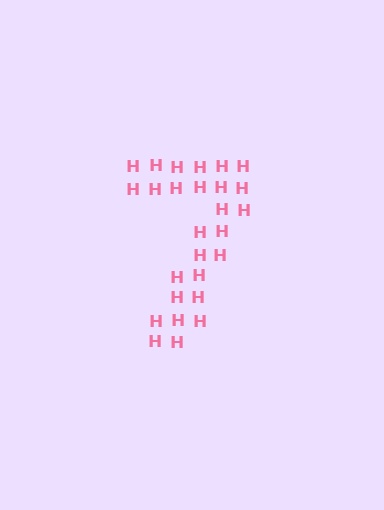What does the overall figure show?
The overall figure shows the digit 7.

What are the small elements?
The small elements are letter H's.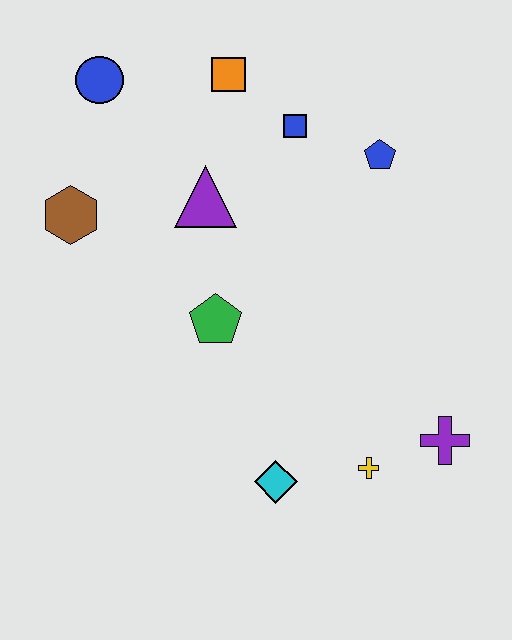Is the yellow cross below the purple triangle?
Yes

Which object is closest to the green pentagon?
The purple triangle is closest to the green pentagon.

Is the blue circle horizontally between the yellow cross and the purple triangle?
No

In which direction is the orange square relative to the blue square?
The orange square is to the left of the blue square.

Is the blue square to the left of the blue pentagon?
Yes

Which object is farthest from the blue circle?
The purple cross is farthest from the blue circle.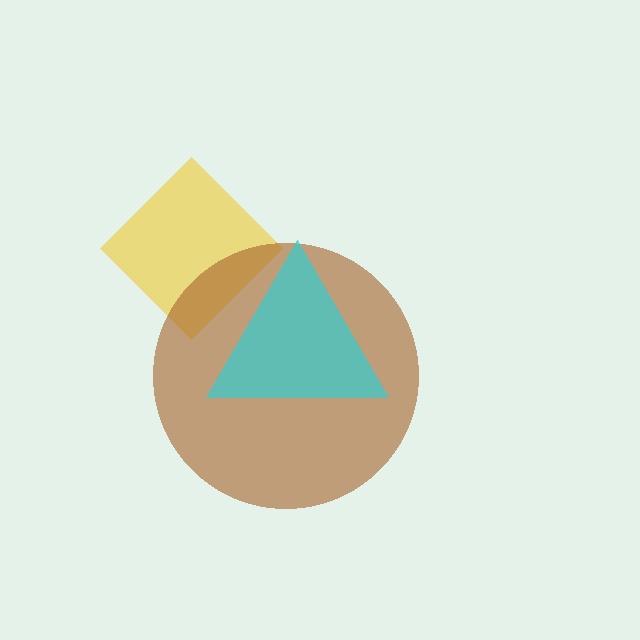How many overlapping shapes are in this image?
There are 3 overlapping shapes in the image.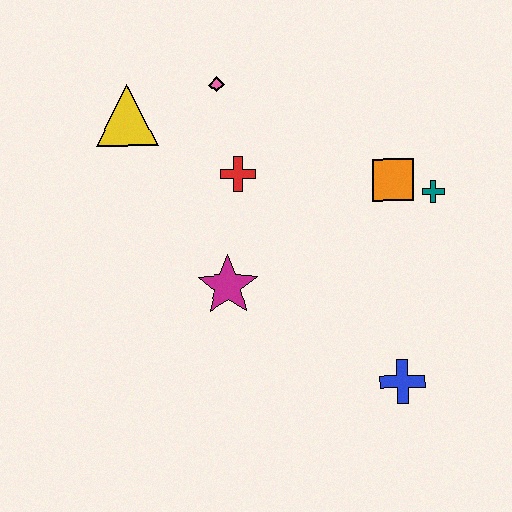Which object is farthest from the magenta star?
The teal cross is farthest from the magenta star.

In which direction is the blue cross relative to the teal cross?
The blue cross is below the teal cross.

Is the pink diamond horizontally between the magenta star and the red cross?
No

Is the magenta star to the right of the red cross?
No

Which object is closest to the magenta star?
The red cross is closest to the magenta star.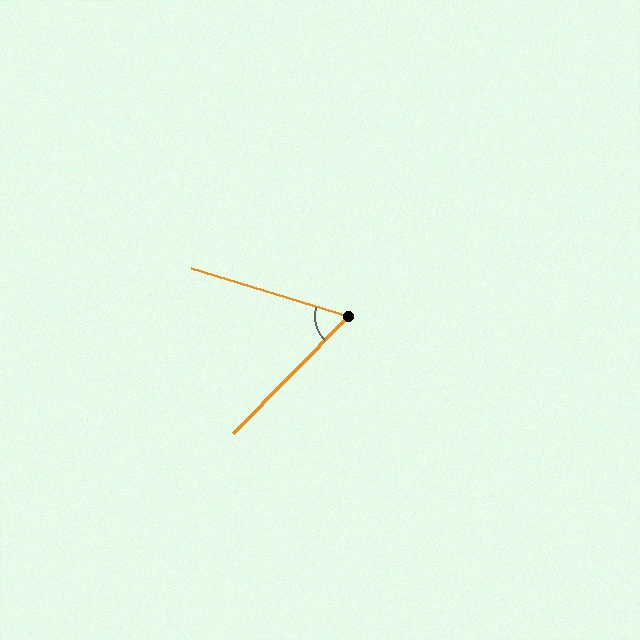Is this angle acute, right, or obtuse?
It is acute.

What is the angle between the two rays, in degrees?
Approximately 62 degrees.